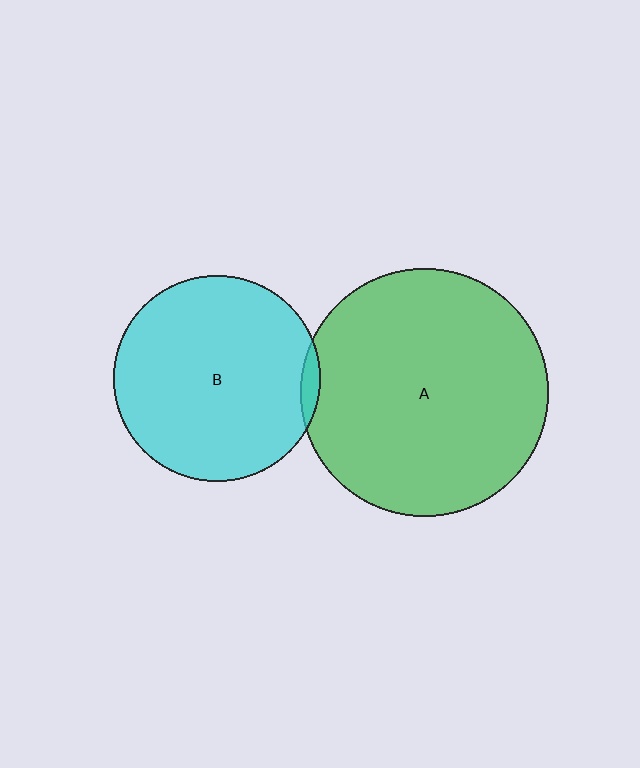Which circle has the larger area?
Circle A (green).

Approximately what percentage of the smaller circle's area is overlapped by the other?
Approximately 5%.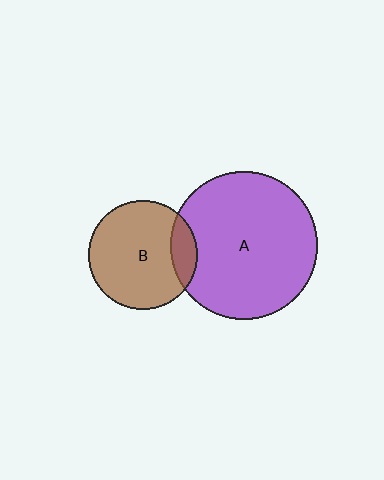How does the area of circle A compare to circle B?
Approximately 1.8 times.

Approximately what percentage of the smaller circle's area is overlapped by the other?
Approximately 15%.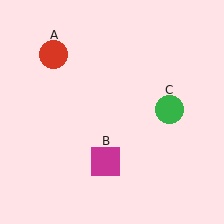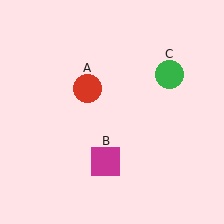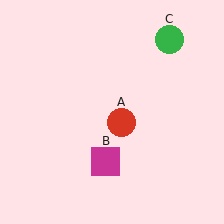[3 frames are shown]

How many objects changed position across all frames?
2 objects changed position: red circle (object A), green circle (object C).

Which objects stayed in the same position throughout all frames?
Magenta square (object B) remained stationary.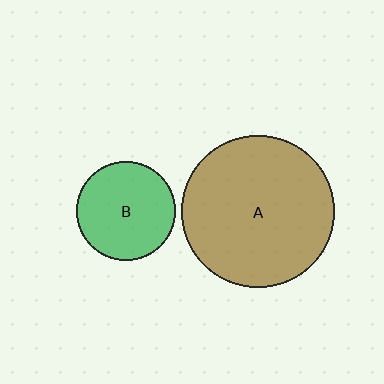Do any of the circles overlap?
No, none of the circles overlap.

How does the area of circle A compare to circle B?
Approximately 2.4 times.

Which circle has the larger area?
Circle A (brown).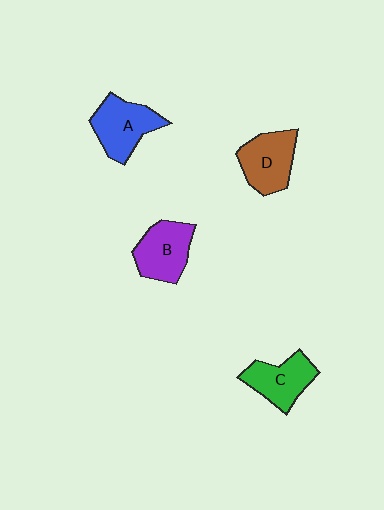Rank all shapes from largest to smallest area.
From largest to smallest: A (blue), B (purple), D (brown), C (green).